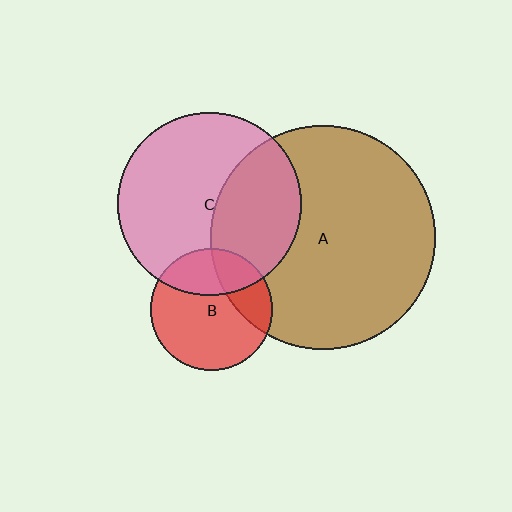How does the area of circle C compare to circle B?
Approximately 2.3 times.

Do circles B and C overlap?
Yes.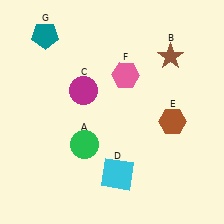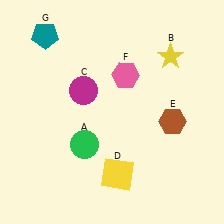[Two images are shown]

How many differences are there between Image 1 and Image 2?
There are 2 differences between the two images.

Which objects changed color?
B changed from brown to yellow. D changed from cyan to yellow.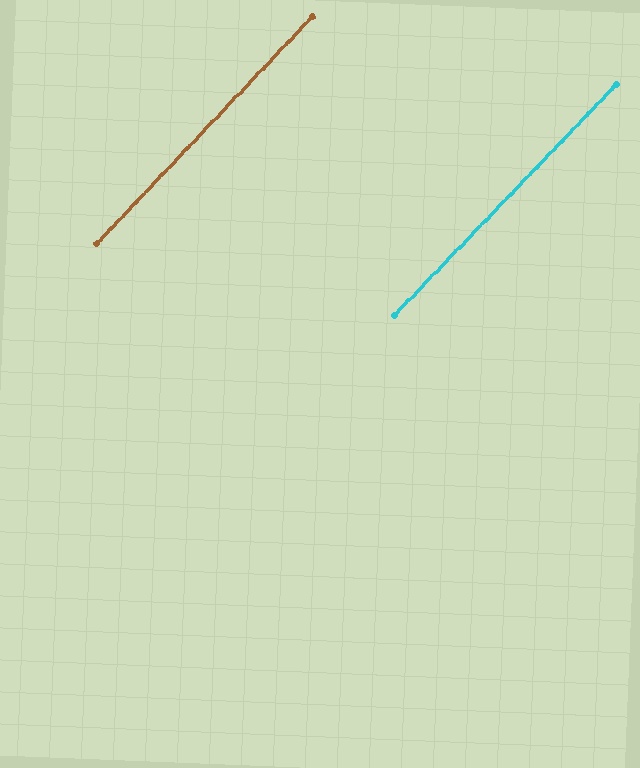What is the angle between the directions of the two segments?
Approximately 0 degrees.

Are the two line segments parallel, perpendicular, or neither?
Parallel — their directions differ by only 0.4°.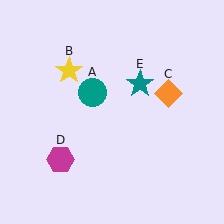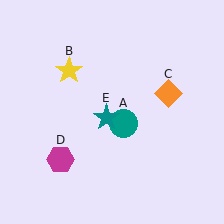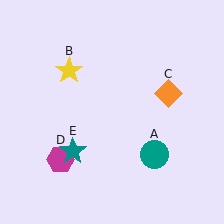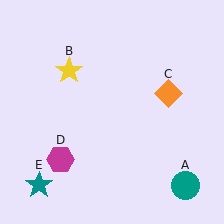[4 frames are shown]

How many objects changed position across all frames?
2 objects changed position: teal circle (object A), teal star (object E).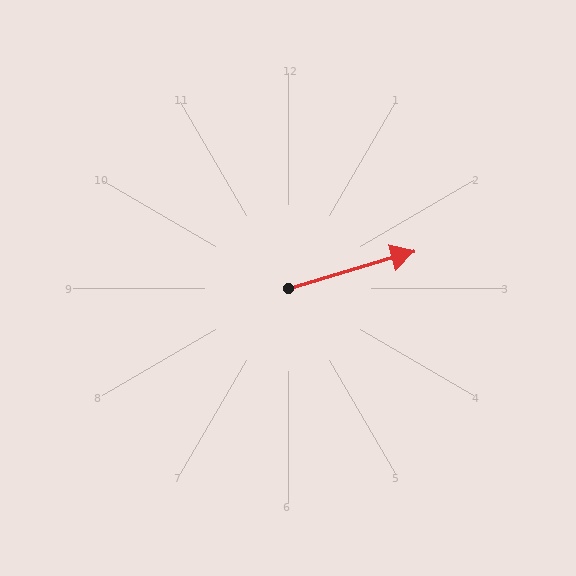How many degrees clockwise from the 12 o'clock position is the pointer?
Approximately 74 degrees.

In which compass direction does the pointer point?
East.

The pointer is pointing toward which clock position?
Roughly 2 o'clock.